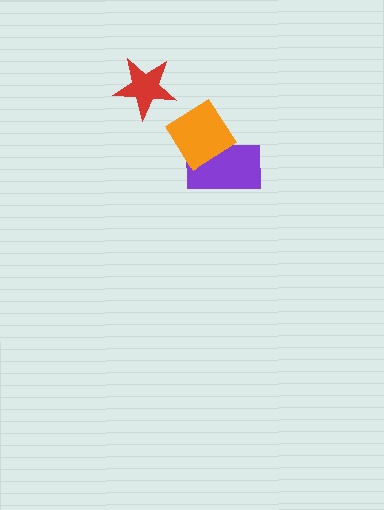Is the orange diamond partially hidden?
No, no other shape covers it.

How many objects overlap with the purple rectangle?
1 object overlaps with the purple rectangle.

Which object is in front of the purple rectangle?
The orange diamond is in front of the purple rectangle.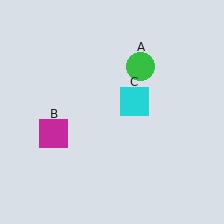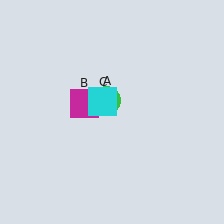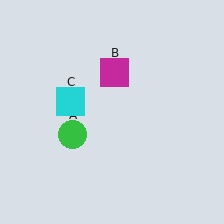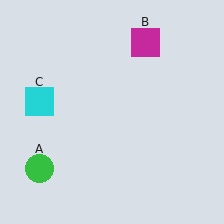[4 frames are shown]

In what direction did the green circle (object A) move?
The green circle (object A) moved down and to the left.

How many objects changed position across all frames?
3 objects changed position: green circle (object A), magenta square (object B), cyan square (object C).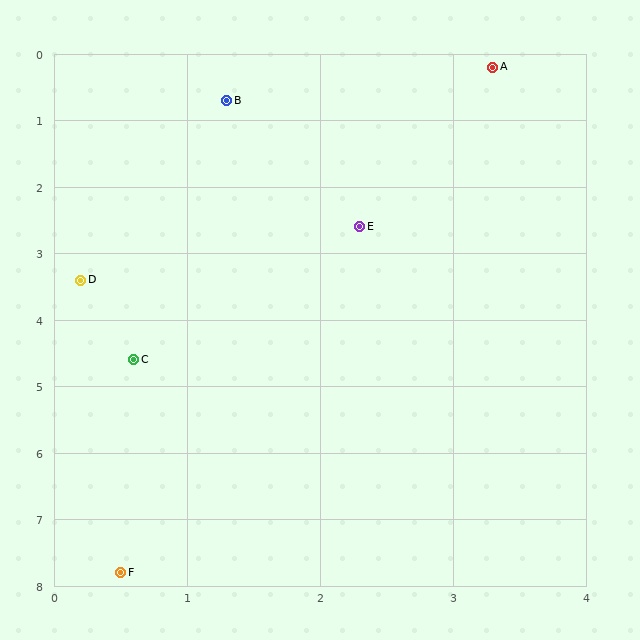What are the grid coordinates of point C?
Point C is at approximately (0.6, 4.6).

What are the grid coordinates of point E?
Point E is at approximately (2.3, 2.6).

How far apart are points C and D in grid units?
Points C and D are about 1.3 grid units apart.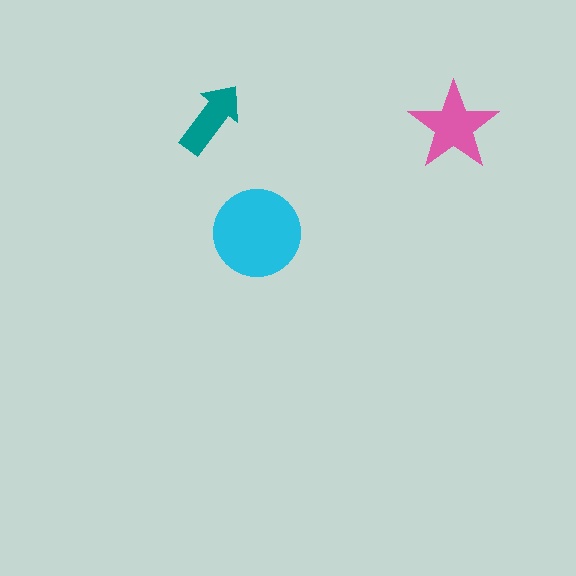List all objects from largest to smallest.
The cyan circle, the pink star, the teal arrow.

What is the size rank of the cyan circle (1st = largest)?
1st.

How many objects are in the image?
There are 3 objects in the image.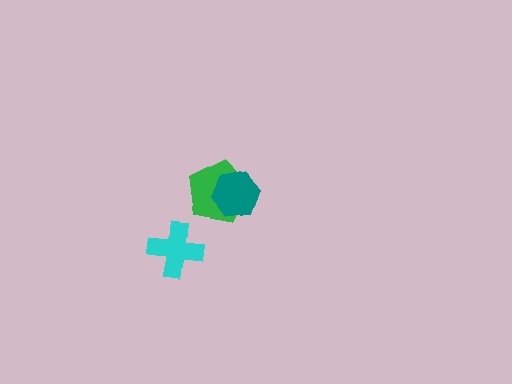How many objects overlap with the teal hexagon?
1 object overlaps with the teal hexagon.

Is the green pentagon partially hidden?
Yes, it is partially covered by another shape.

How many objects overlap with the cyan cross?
0 objects overlap with the cyan cross.